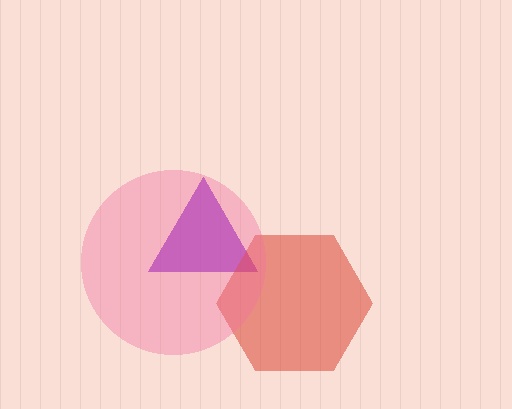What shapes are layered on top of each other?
The layered shapes are: a purple triangle, a red hexagon, a pink circle.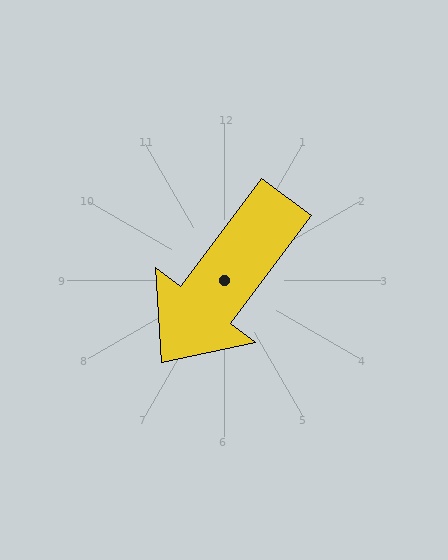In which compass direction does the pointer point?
Southwest.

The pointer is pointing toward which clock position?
Roughly 7 o'clock.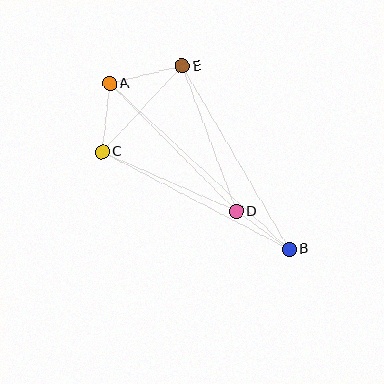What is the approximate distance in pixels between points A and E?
The distance between A and E is approximately 75 pixels.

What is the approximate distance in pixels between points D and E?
The distance between D and E is approximately 155 pixels.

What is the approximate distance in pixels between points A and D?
The distance between A and D is approximately 180 pixels.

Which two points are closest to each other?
Points B and D are closest to each other.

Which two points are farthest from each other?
Points A and B are farthest from each other.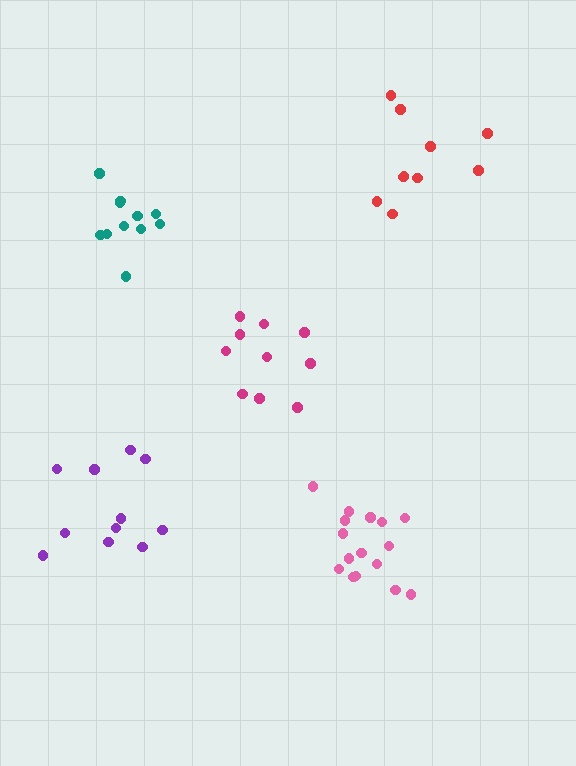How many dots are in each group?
Group 1: 10 dots, Group 2: 11 dots, Group 3: 16 dots, Group 4: 11 dots, Group 5: 10 dots (58 total).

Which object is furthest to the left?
The purple cluster is leftmost.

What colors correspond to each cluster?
The clusters are colored: magenta, teal, pink, purple, red.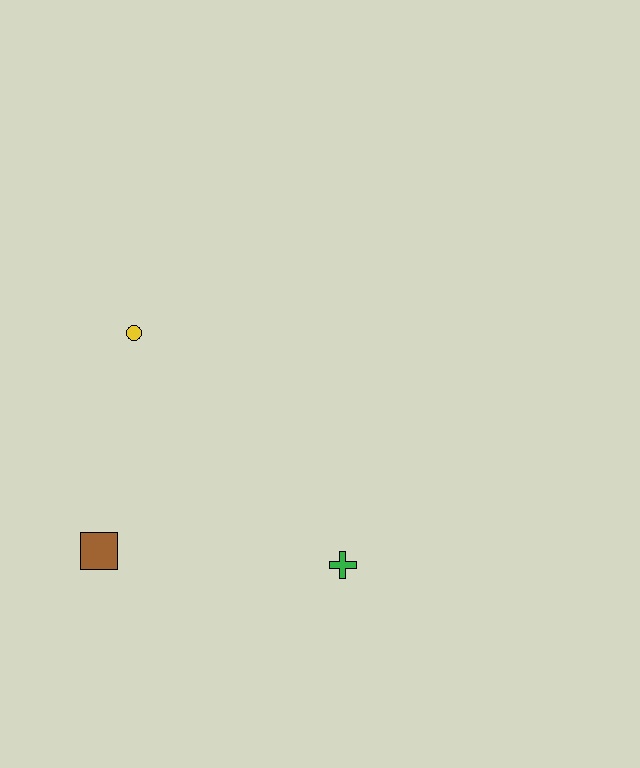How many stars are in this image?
There are no stars.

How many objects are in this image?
There are 3 objects.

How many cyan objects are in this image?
There are no cyan objects.